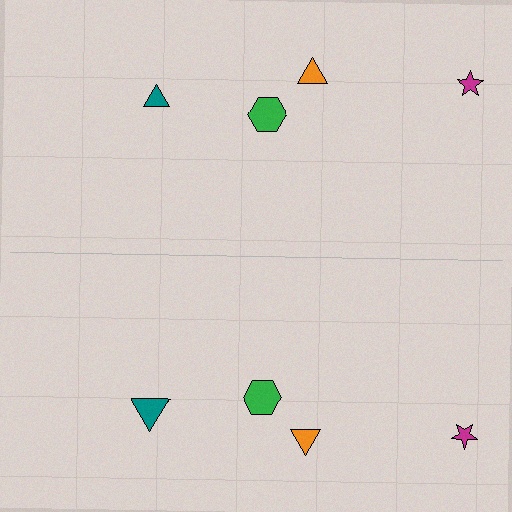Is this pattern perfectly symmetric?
No, the pattern is not perfectly symmetric. The teal triangle on the bottom side has a different size than its mirror counterpart.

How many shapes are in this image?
There are 8 shapes in this image.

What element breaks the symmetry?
The teal triangle on the bottom side has a different size than its mirror counterpart.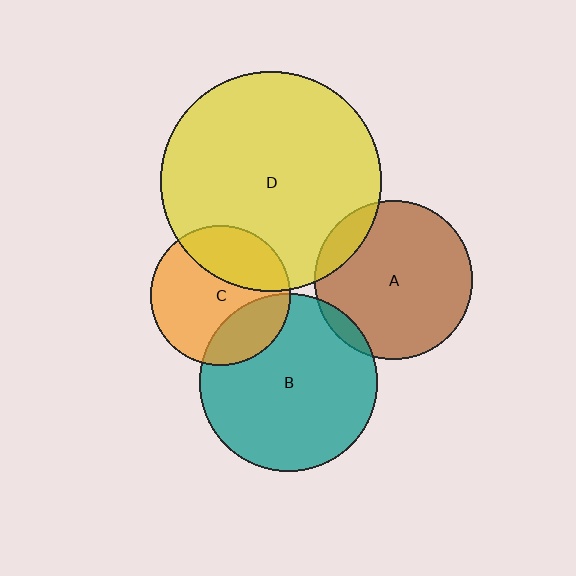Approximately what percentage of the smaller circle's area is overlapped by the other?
Approximately 25%.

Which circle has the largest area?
Circle D (yellow).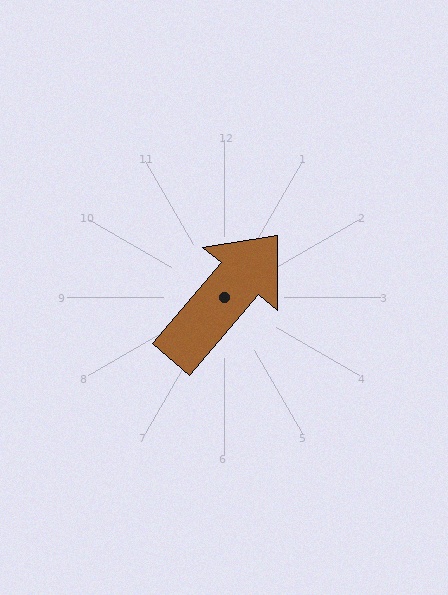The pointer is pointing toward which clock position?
Roughly 1 o'clock.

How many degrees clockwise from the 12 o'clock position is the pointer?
Approximately 40 degrees.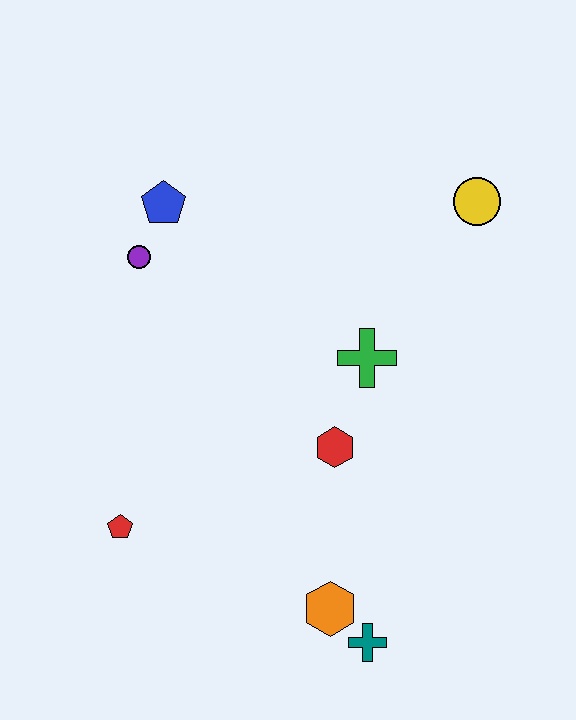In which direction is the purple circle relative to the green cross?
The purple circle is to the left of the green cross.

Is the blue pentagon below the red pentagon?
No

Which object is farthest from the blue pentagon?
The teal cross is farthest from the blue pentagon.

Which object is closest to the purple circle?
The blue pentagon is closest to the purple circle.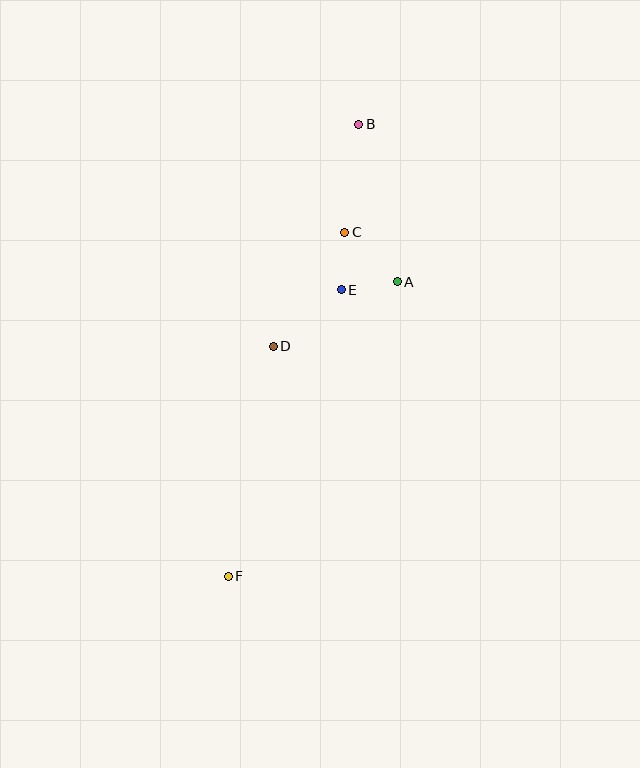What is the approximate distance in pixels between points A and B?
The distance between A and B is approximately 162 pixels.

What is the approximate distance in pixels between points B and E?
The distance between B and E is approximately 166 pixels.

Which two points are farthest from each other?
Points B and F are farthest from each other.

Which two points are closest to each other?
Points A and E are closest to each other.